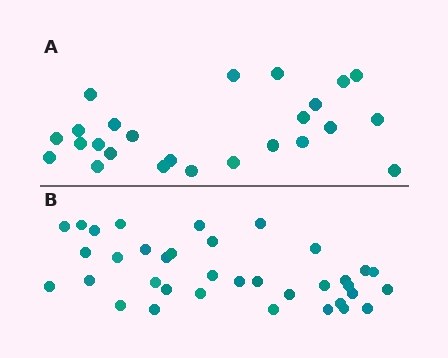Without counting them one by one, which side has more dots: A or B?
Region B (the bottom region) has more dots.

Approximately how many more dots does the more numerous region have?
Region B has roughly 12 or so more dots than region A.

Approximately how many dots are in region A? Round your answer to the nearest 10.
About 20 dots. (The exact count is 25, which rounds to 20.)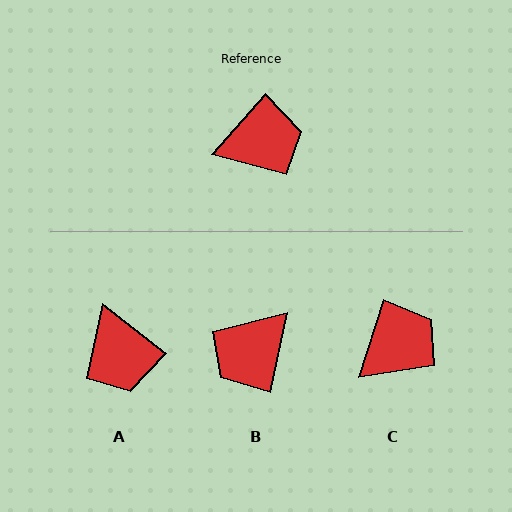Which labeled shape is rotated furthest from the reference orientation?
B, about 150 degrees away.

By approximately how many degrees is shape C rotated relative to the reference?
Approximately 24 degrees counter-clockwise.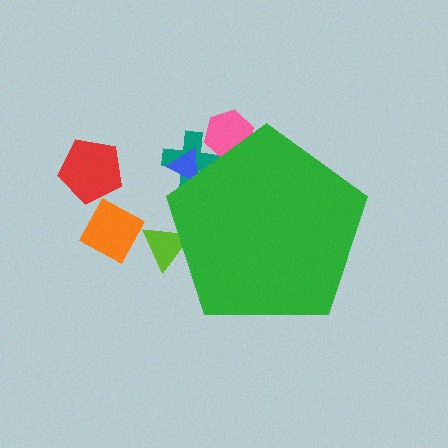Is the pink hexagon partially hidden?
Yes, the pink hexagon is partially hidden behind the green pentagon.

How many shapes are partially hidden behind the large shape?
4 shapes are partially hidden.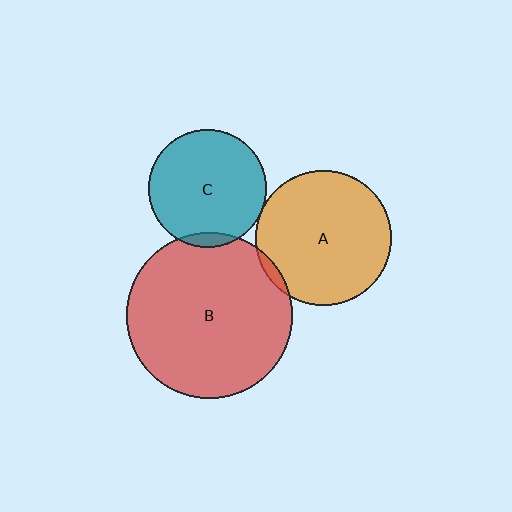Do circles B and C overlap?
Yes.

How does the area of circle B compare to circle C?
Approximately 2.0 times.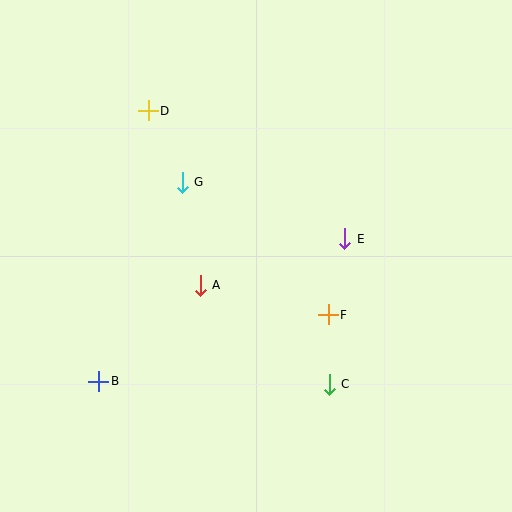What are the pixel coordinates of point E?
Point E is at (345, 239).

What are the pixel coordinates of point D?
Point D is at (148, 111).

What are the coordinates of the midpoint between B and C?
The midpoint between B and C is at (214, 383).